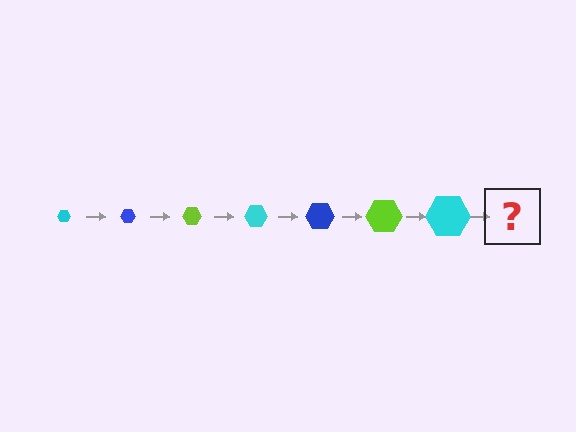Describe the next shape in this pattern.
It should be a blue hexagon, larger than the previous one.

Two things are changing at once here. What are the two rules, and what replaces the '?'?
The two rules are that the hexagon grows larger each step and the color cycles through cyan, blue, and lime. The '?' should be a blue hexagon, larger than the previous one.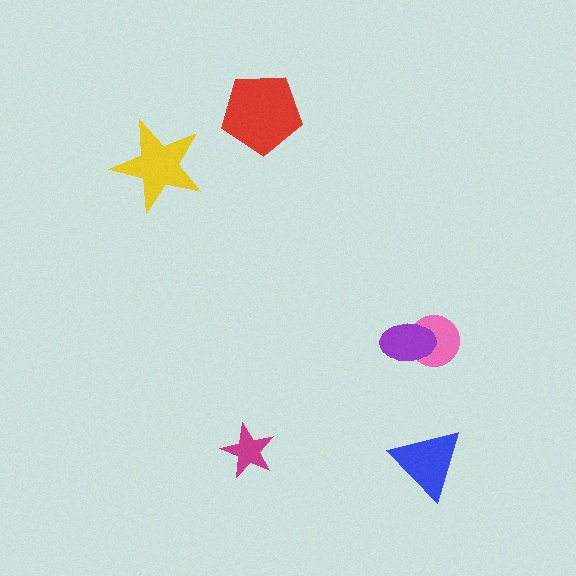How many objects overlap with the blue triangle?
0 objects overlap with the blue triangle.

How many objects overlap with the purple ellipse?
1 object overlaps with the purple ellipse.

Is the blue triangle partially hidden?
No, no other shape covers it.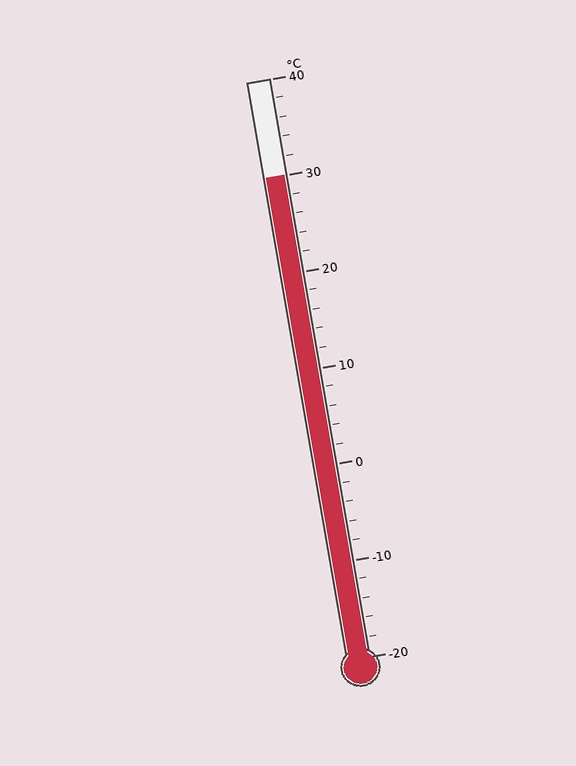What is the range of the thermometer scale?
The thermometer scale ranges from -20°C to 40°C.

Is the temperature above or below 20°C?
The temperature is above 20°C.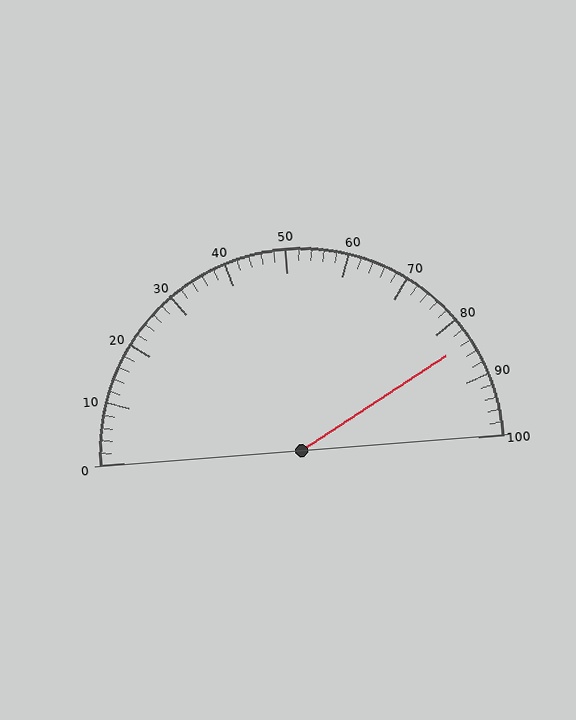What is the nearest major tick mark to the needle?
The nearest major tick mark is 80.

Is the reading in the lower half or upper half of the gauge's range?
The reading is in the upper half of the range (0 to 100).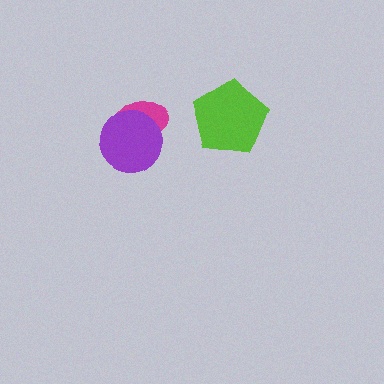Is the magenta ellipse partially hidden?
Yes, it is partially covered by another shape.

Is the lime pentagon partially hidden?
No, no other shape covers it.